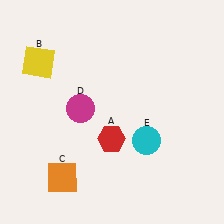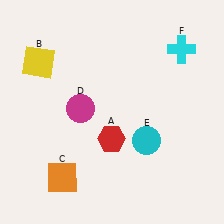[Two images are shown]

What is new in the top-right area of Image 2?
A cyan cross (F) was added in the top-right area of Image 2.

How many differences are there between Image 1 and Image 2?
There is 1 difference between the two images.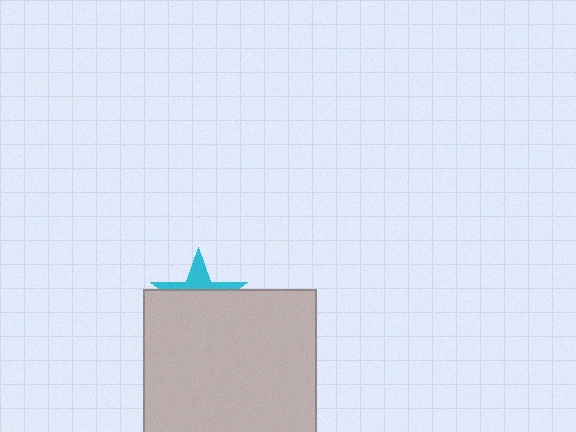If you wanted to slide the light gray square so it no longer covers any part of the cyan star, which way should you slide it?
Slide it down — that is the most direct way to separate the two shapes.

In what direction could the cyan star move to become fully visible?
The cyan star could move up. That would shift it out from behind the light gray square entirely.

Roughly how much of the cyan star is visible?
A small part of it is visible (roughly 36%).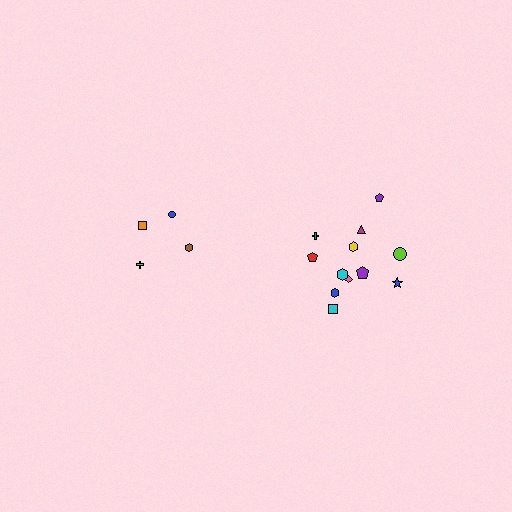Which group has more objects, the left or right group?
The right group.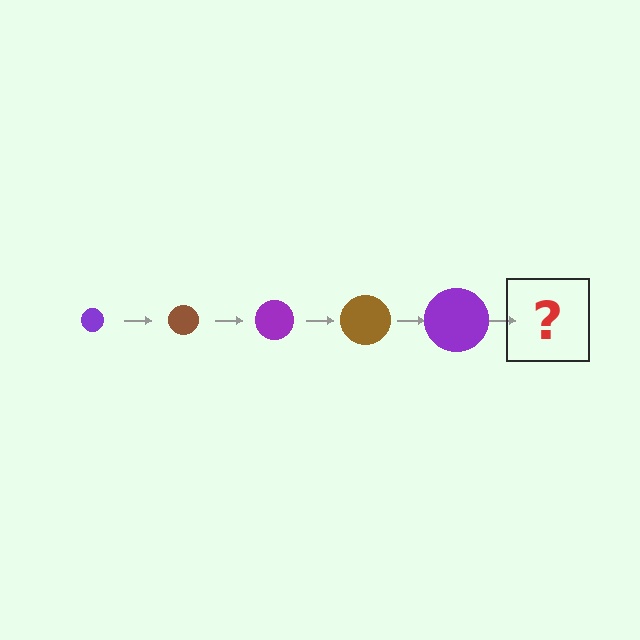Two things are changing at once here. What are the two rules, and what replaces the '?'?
The two rules are that the circle grows larger each step and the color cycles through purple and brown. The '?' should be a brown circle, larger than the previous one.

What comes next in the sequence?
The next element should be a brown circle, larger than the previous one.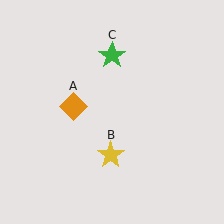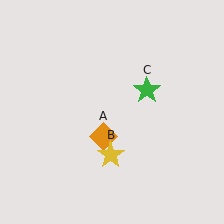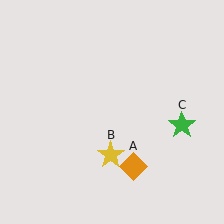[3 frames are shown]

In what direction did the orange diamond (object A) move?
The orange diamond (object A) moved down and to the right.